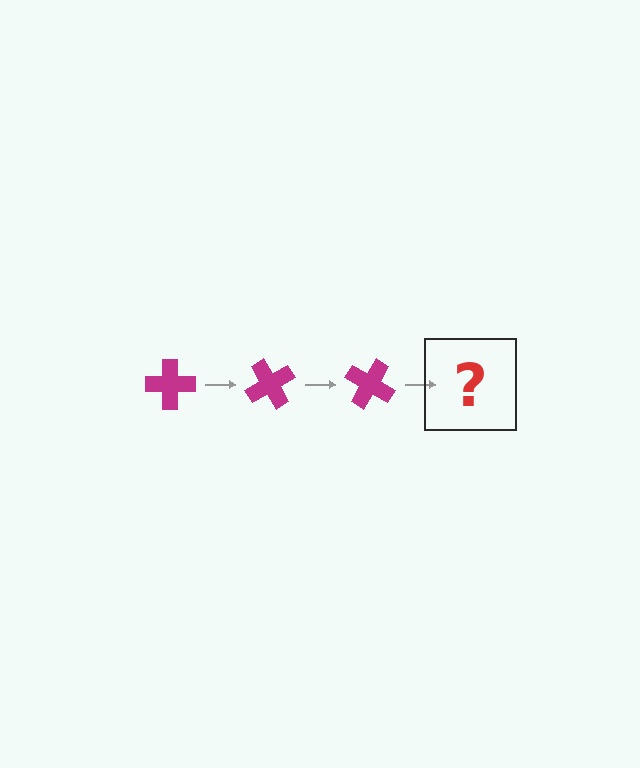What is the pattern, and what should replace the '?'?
The pattern is that the cross rotates 60 degrees each step. The '?' should be a magenta cross rotated 180 degrees.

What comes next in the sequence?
The next element should be a magenta cross rotated 180 degrees.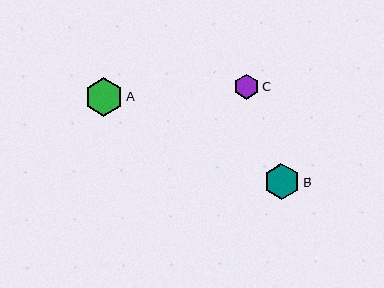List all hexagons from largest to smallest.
From largest to smallest: A, B, C.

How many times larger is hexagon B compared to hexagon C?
Hexagon B is approximately 1.5 times the size of hexagon C.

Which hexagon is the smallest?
Hexagon C is the smallest with a size of approximately 25 pixels.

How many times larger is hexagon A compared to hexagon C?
Hexagon A is approximately 1.6 times the size of hexagon C.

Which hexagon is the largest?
Hexagon A is the largest with a size of approximately 39 pixels.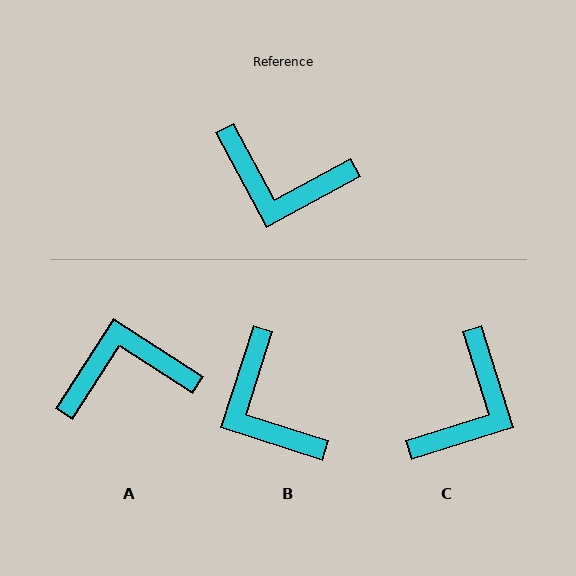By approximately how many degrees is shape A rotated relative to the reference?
Approximately 151 degrees clockwise.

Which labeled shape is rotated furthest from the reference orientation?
A, about 151 degrees away.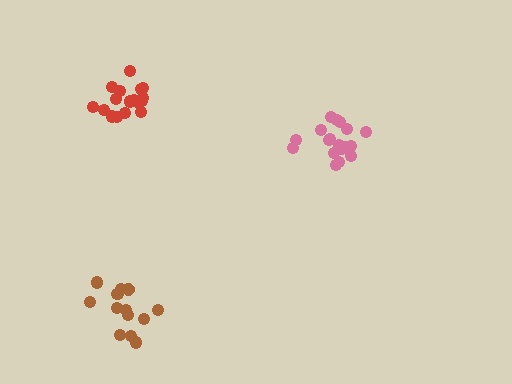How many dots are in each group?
Group 1: 13 dots, Group 2: 17 dots, Group 3: 18 dots (48 total).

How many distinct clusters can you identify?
There are 3 distinct clusters.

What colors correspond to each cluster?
The clusters are colored: brown, red, pink.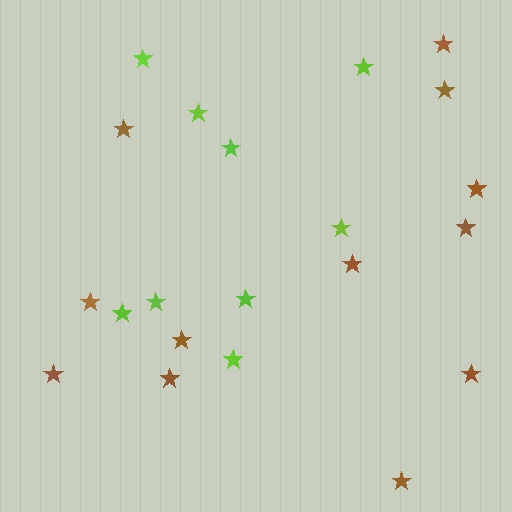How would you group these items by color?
There are 2 groups: one group of brown stars (12) and one group of lime stars (9).